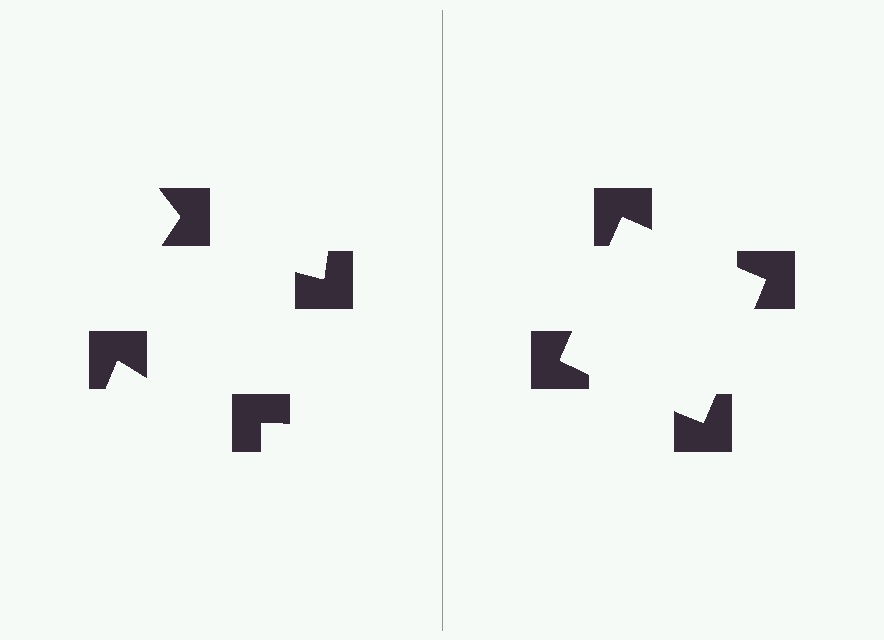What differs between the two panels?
The notched squares are positioned identically on both sides; only the wedge orientations differ. On the right they align to a square; on the left they are misaligned.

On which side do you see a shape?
An illusory square appears on the right side. On the left side the wedge cuts are rotated, so no coherent shape forms.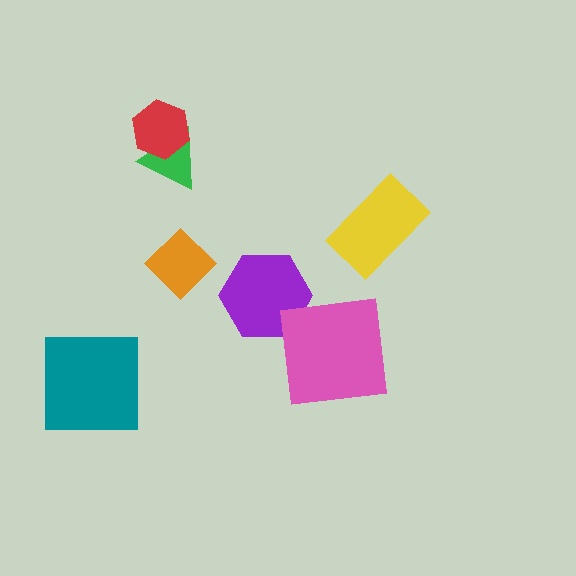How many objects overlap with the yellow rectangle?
0 objects overlap with the yellow rectangle.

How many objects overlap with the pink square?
0 objects overlap with the pink square.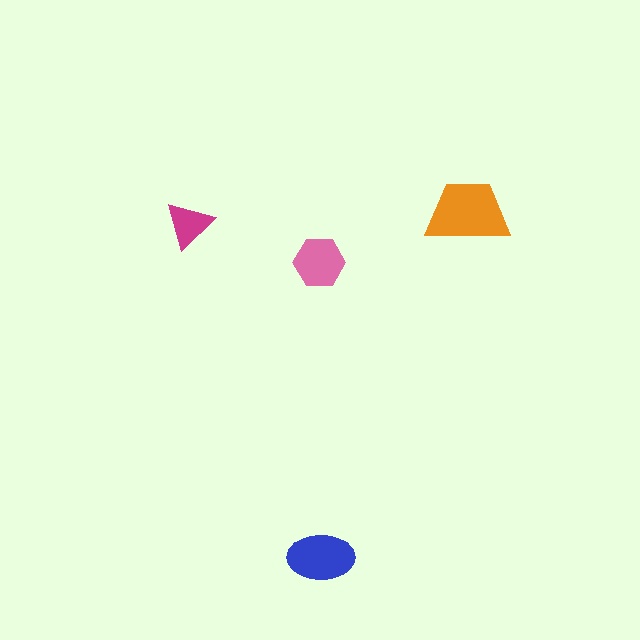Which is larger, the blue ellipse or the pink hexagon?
The blue ellipse.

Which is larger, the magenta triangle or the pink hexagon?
The pink hexagon.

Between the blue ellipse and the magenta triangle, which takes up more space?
The blue ellipse.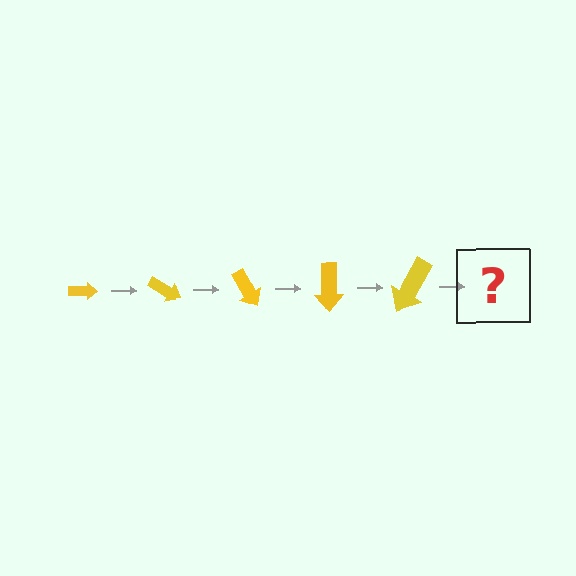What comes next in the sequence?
The next element should be an arrow, larger than the previous one and rotated 150 degrees from the start.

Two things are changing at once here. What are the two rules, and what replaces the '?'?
The two rules are that the arrow grows larger each step and it rotates 30 degrees each step. The '?' should be an arrow, larger than the previous one and rotated 150 degrees from the start.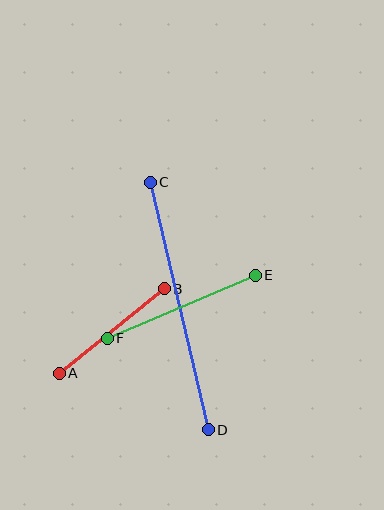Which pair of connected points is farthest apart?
Points C and D are farthest apart.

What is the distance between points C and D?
The distance is approximately 254 pixels.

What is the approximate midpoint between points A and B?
The midpoint is at approximately (112, 331) pixels.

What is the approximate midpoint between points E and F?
The midpoint is at approximately (181, 307) pixels.